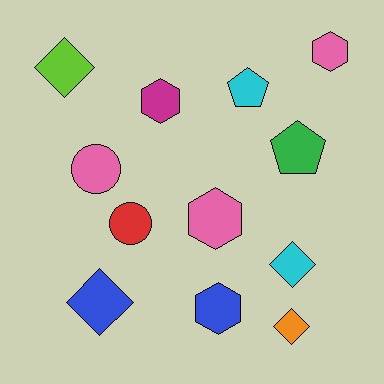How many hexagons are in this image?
There are 4 hexagons.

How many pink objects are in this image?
There are 3 pink objects.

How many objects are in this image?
There are 12 objects.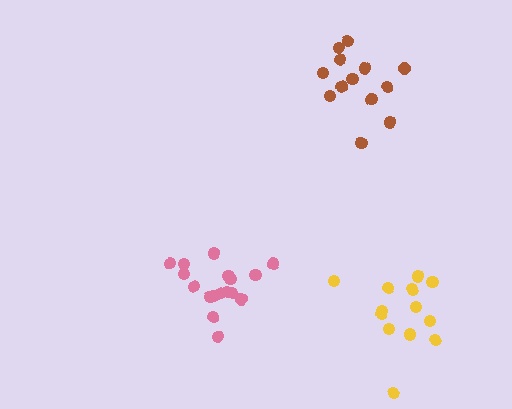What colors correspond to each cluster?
The clusters are colored: pink, yellow, brown.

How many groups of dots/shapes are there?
There are 3 groups.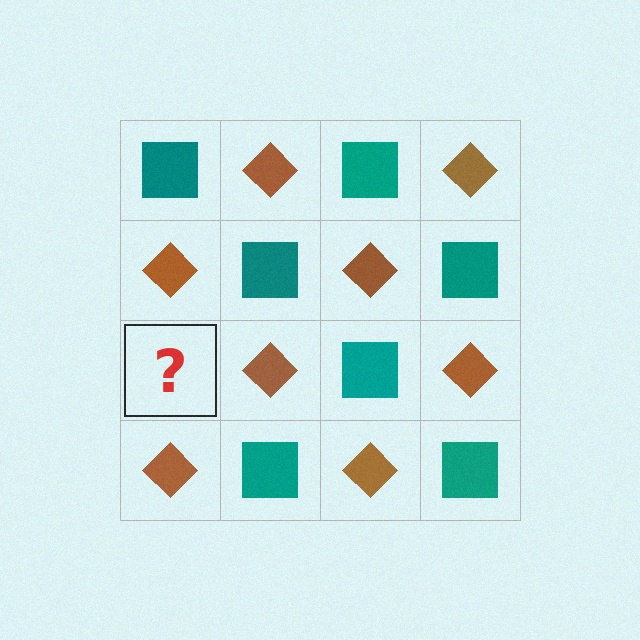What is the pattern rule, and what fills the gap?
The rule is that it alternates teal square and brown diamond in a checkerboard pattern. The gap should be filled with a teal square.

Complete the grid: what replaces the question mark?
The question mark should be replaced with a teal square.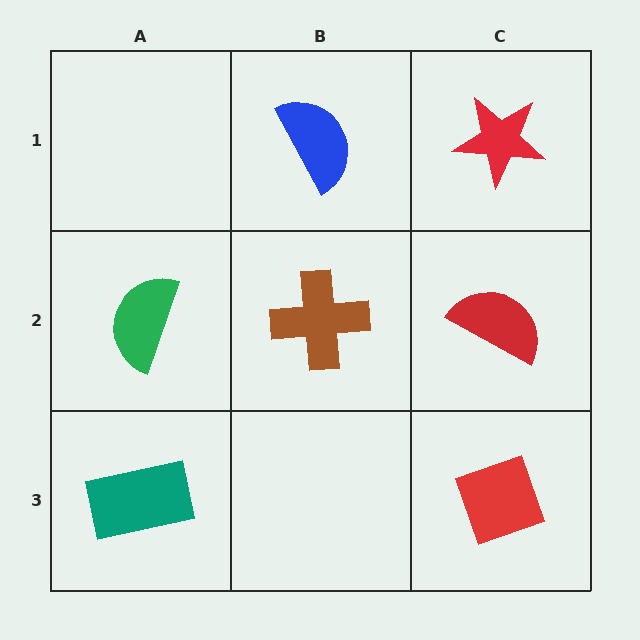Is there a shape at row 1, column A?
No, that cell is empty.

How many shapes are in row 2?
3 shapes.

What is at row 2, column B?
A brown cross.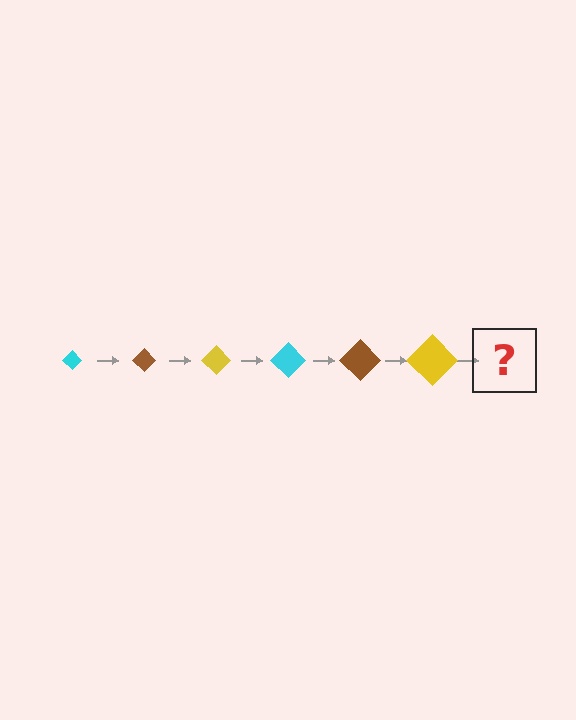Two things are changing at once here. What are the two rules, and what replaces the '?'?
The two rules are that the diamond grows larger each step and the color cycles through cyan, brown, and yellow. The '?' should be a cyan diamond, larger than the previous one.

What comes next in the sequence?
The next element should be a cyan diamond, larger than the previous one.